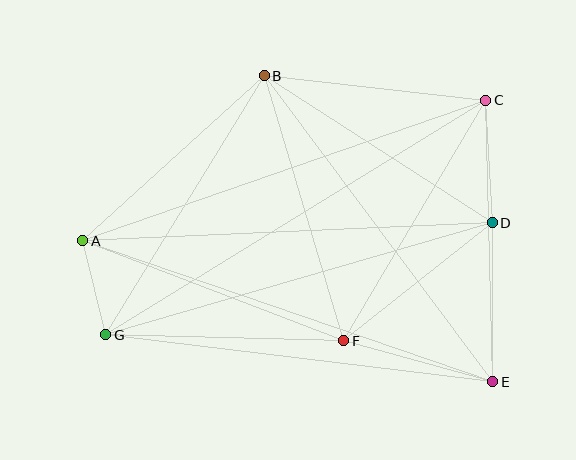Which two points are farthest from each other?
Points C and G are farthest from each other.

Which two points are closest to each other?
Points A and G are closest to each other.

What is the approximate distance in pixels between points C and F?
The distance between C and F is approximately 279 pixels.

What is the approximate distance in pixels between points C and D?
The distance between C and D is approximately 123 pixels.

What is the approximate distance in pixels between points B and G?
The distance between B and G is approximately 304 pixels.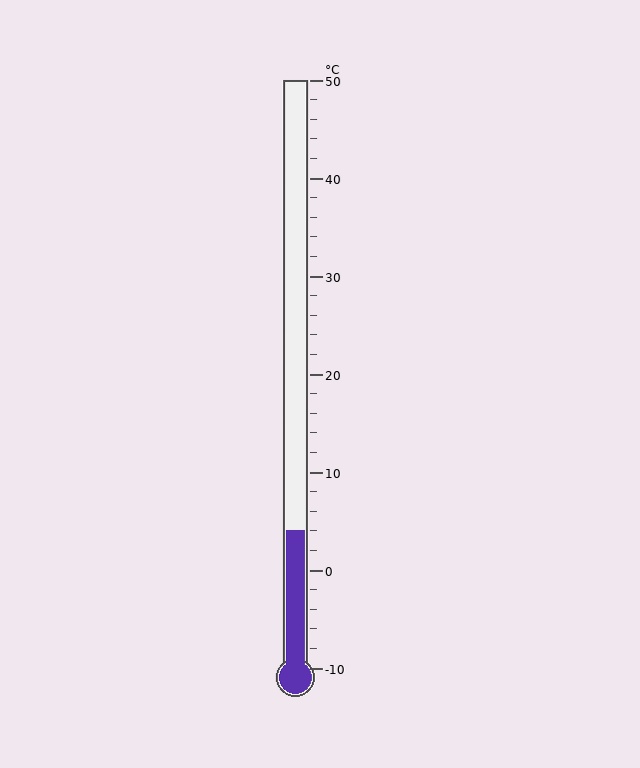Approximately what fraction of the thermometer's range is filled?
The thermometer is filled to approximately 25% of its range.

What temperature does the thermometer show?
The thermometer shows approximately 4°C.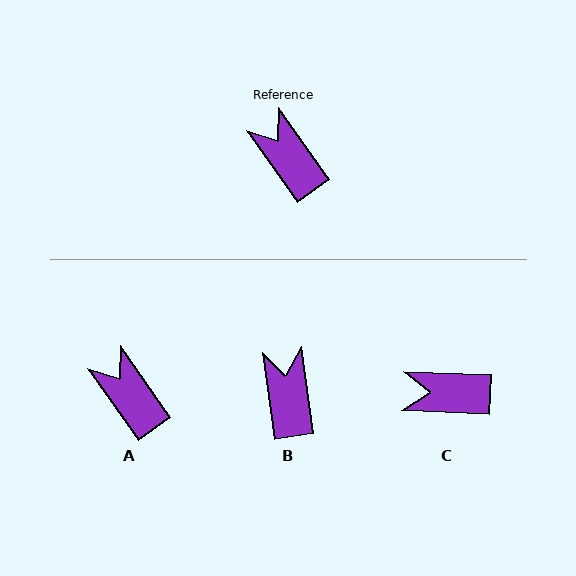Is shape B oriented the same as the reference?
No, it is off by about 27 degrees.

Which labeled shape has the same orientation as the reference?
A.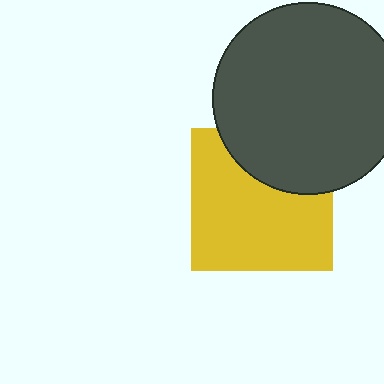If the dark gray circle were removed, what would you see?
You would see the complete yellow square.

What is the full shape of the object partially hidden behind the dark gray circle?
The partially hidden object is a yellow square.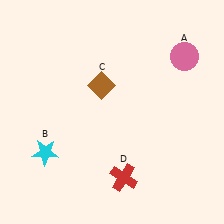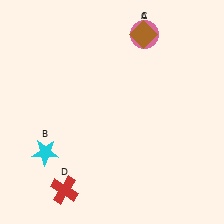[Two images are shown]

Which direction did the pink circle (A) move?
The pink circle (A) moved left.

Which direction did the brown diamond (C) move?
The brown diamond (C) moved up.